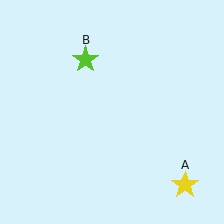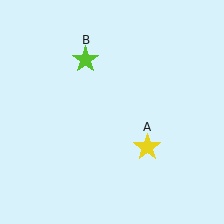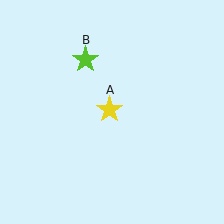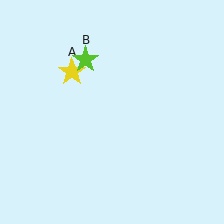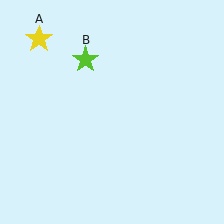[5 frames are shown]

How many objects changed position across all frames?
1 object changed position: yellow star (object A).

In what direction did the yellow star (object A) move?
The yellow star (object A) moved up and to the left.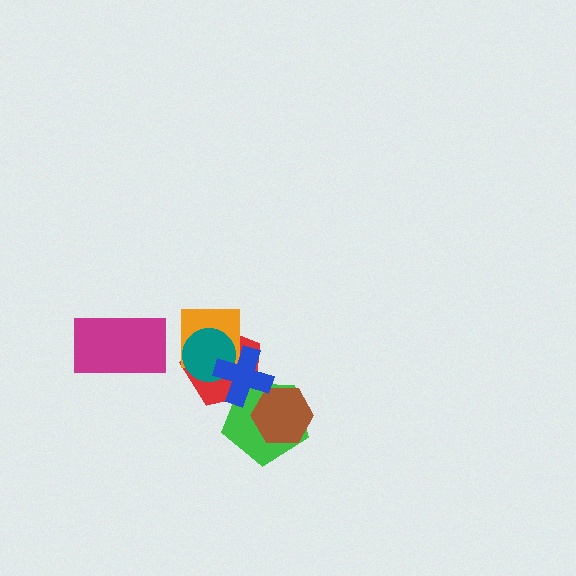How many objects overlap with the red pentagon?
4 objects overlap with the red pentagon.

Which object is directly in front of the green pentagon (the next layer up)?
The brown hexagon is directly in front of the green pentagon.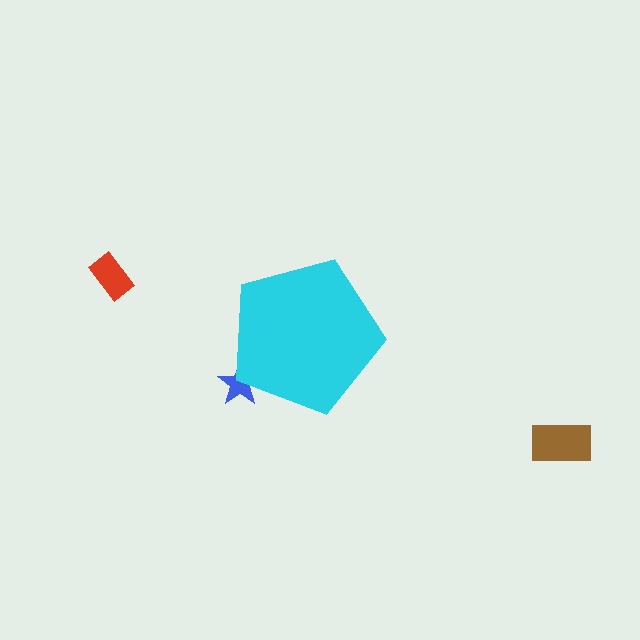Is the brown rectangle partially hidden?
No, the brown rectangle is fully visible.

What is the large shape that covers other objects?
A cyan pentagon.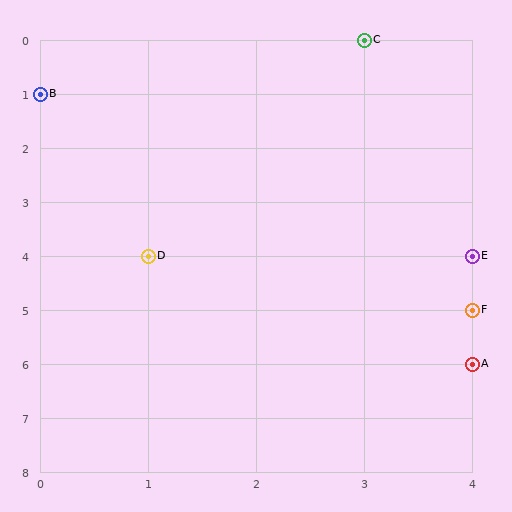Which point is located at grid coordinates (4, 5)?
Point F is at (4, 5).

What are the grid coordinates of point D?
Point D is at grid coordinates (1, 4).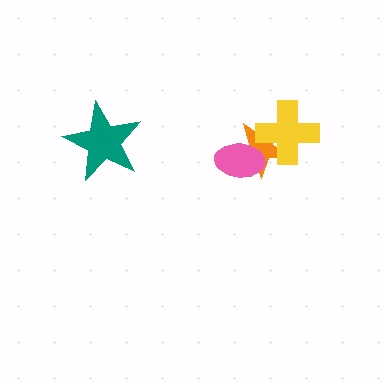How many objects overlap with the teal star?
0 objects overlap with the teal star.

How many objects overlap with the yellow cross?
1 object overlaps with the yellow cross.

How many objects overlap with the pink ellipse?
1 object overlaps with the pink ellipse.